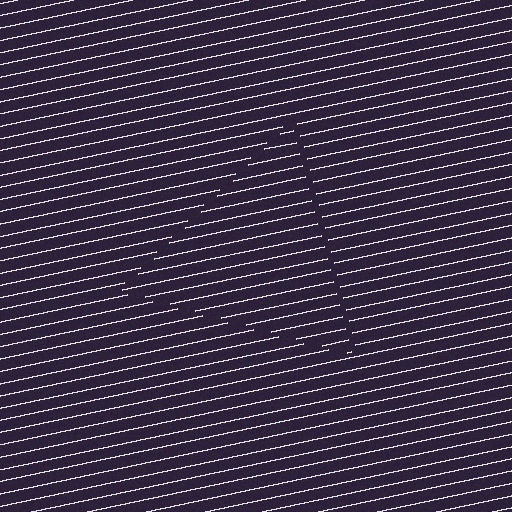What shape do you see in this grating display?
An illusory triangle. The interior of the shape contains the same grating, shifted by half a period — the contour is defined by the phase discontinuity where line-ends from the inner and outer gratings abut.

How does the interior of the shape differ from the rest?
The interior of the shape contains the same grating, shifted by half a period — the contour is defined by the phase discontinuity where line-ends from the inner and outer gratings abut.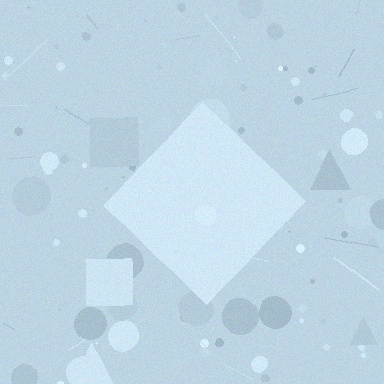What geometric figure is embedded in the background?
A diamond is embedded in the background.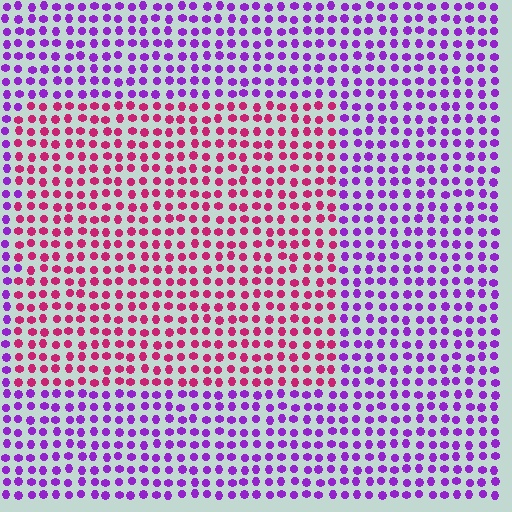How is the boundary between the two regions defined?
The boundary is defined purely by a slight shift in hue (about 51 degrees). Spacing, size, and orientation are identical on both sides.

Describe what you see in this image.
The image is filled with small purple elements in a uniform arrangement. A rectangle-shaped region is visible where the elements are tinted to a slightly different hue, forming a subtle color boundary.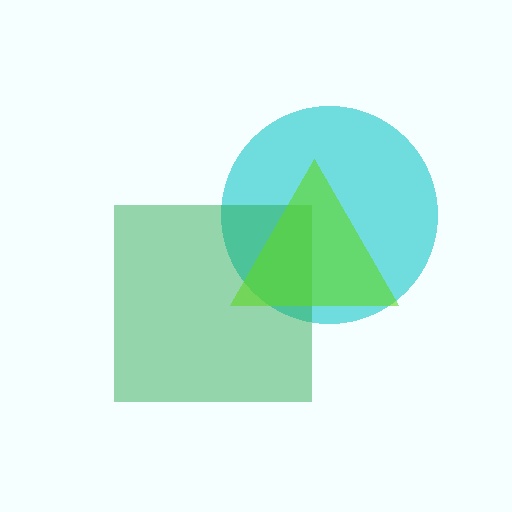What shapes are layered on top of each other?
The layered shapes are: a cyan circle, a green square, a lime triangle.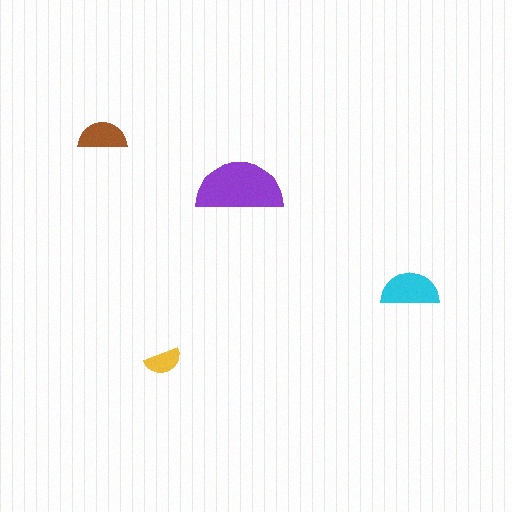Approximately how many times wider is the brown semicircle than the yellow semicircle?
About 1.5 times wider.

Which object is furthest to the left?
The brown semicircle is leftmost.